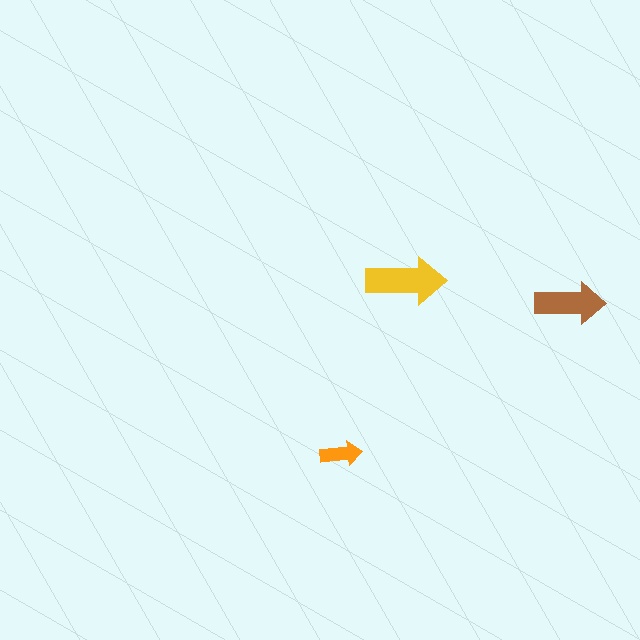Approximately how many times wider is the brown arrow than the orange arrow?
About 1.5 times wider.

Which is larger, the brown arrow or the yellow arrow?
The yellow one.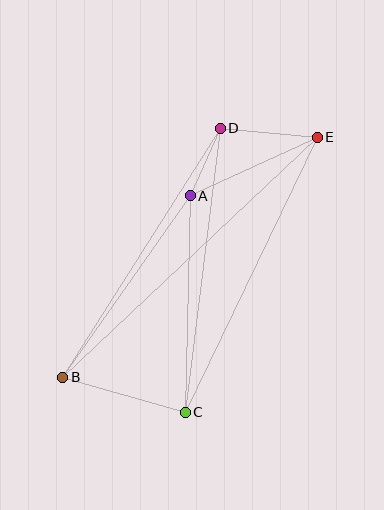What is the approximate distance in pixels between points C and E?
The distance between C and E is approximately 305 pixels.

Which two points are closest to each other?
Points A and D are closest to each other.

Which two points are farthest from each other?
Points B and E are farthest from each other.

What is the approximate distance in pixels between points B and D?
The distance between B and D is approximately 295 pixels.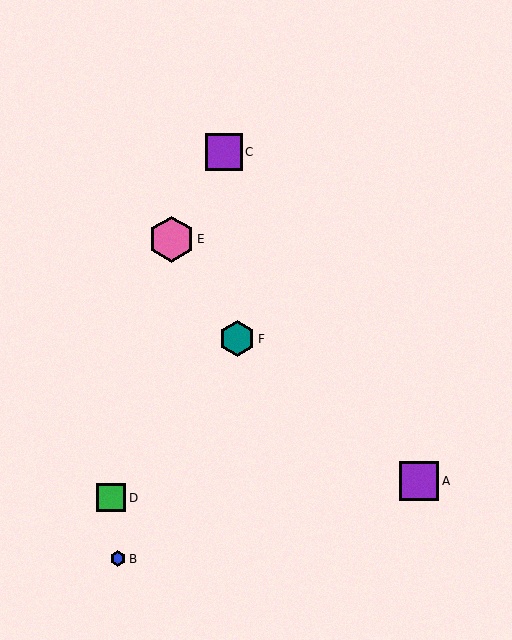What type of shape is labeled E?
Shape E is a pink hexagon.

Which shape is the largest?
The pink hexagon (labeled E) is the largest.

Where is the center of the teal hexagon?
The center of the teal hexagon is at (237, 339).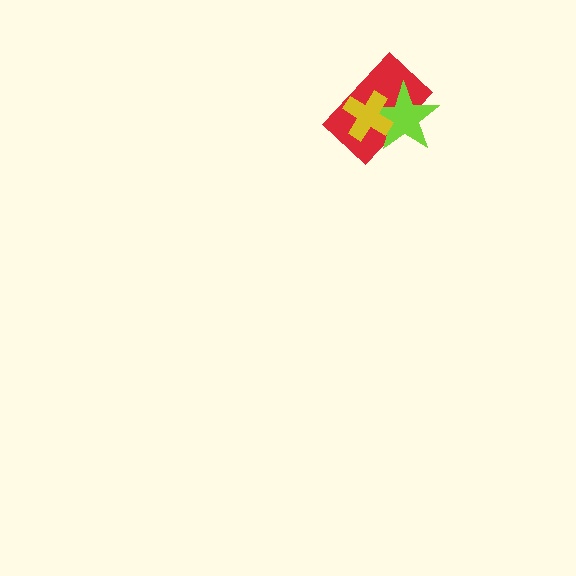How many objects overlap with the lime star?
2 objects overlap with the lime star.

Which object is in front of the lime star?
The yellow cross is in front of the lime star.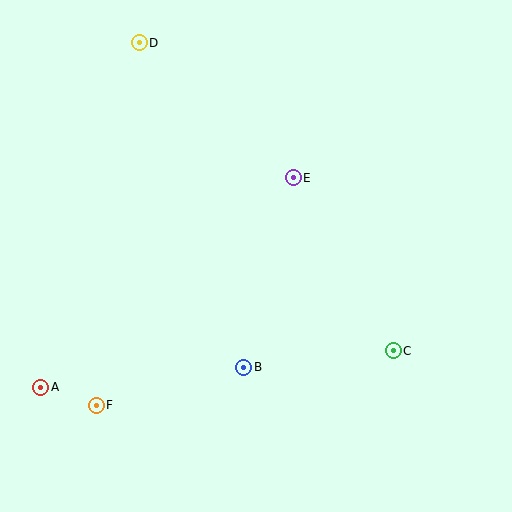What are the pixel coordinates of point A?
Point A is at (41, 387).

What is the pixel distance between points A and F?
The distance between A and F is 58 pixels.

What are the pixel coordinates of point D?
Point D is at (139, 43).